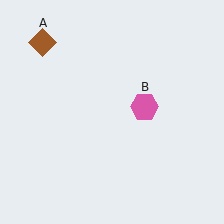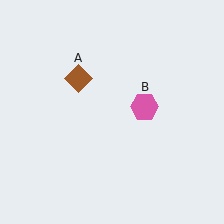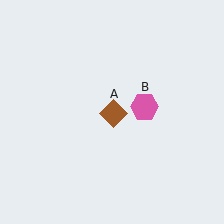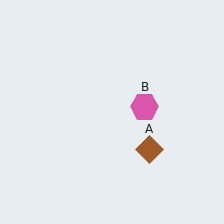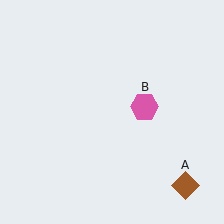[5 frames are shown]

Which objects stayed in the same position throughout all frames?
Pink hexagon (object B) remained stationary.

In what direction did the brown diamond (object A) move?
The brown diamond (object A) moved down and to the right.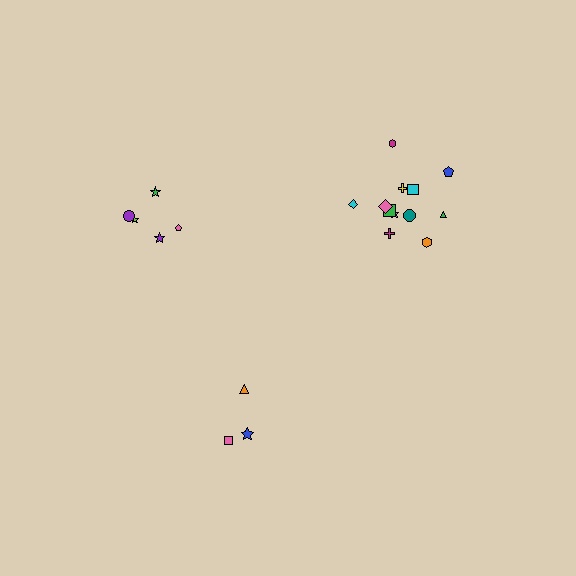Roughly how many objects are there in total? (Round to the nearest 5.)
Roughly 20 objects in total.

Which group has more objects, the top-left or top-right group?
The top-right group.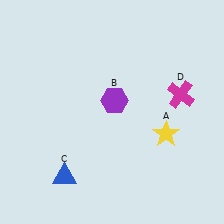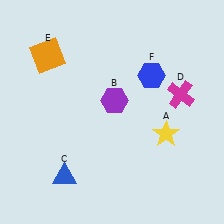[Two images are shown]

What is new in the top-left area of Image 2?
An orange square (E) was added in the top-left area of Image 2.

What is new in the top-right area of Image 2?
A blue hexagon (F) was added in the top-right area of Image 2.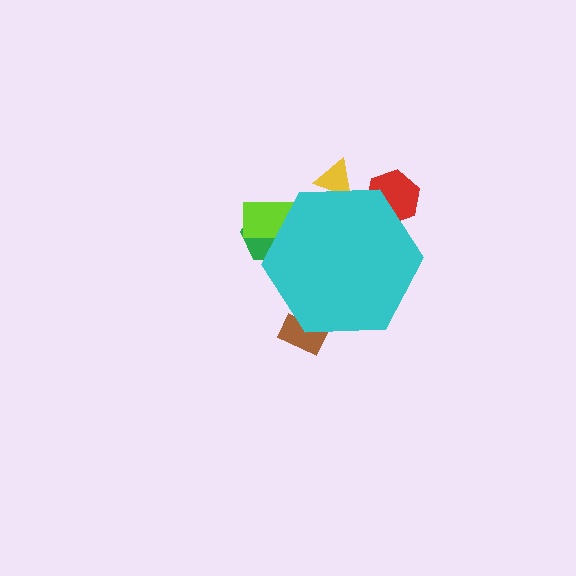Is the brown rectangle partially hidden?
Yes, the brown rectangle is partially hidden behind the cyan hexagon.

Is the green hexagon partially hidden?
Yes, the green hexagon is partially hidden behind the cyan hexagon.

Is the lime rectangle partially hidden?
Yes, the lime rectangle is partially hidden behind the cyan hexagon.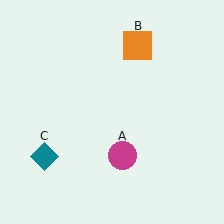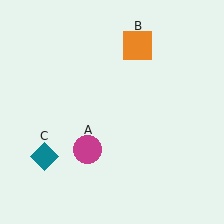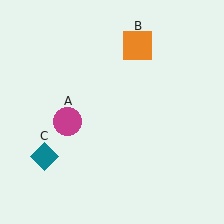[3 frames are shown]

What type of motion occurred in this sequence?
The magenta circle (object A) rotated clockwise around the center of the scene.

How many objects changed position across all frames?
1 object changed position: magenta circle (object A).